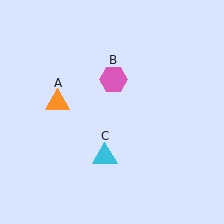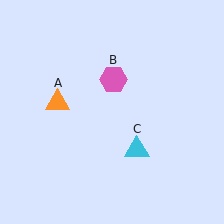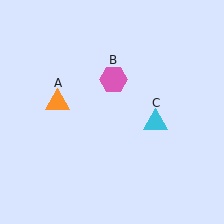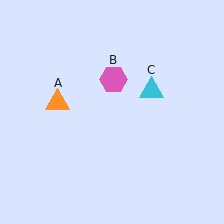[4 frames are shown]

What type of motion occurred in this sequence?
The cyan triangle (object C) rotated counterclockwise around the center of the scene.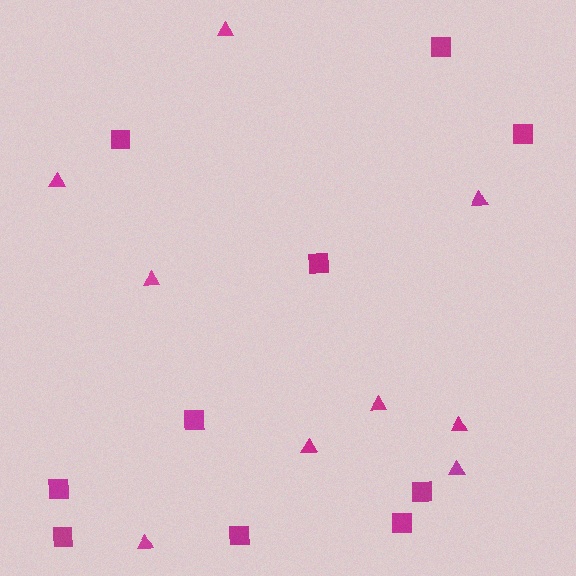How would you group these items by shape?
There are 2 groups: one group of triangles (9) and one group of squares (10).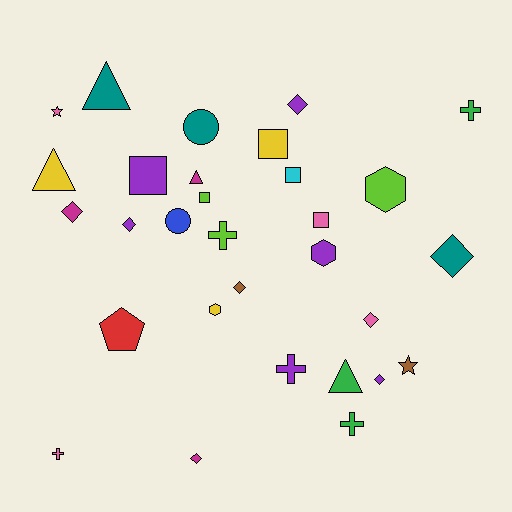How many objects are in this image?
There are 30 objects.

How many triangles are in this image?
There are 4 triangles.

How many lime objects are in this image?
There are 3 lime objects.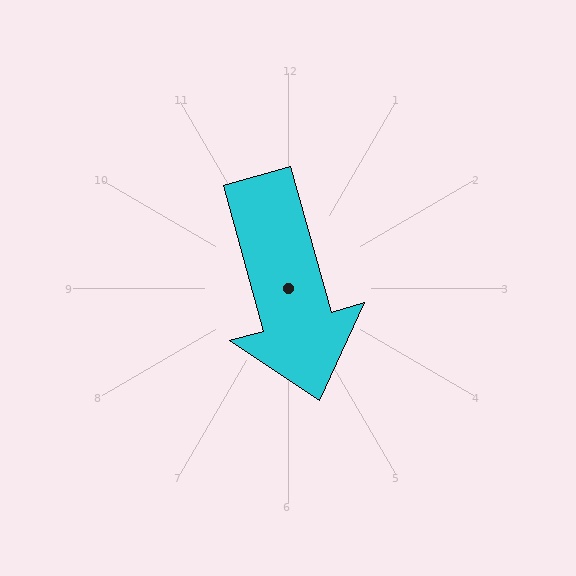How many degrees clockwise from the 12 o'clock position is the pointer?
Approximately 164 degrees.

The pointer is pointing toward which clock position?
Roughly 5 o'clock.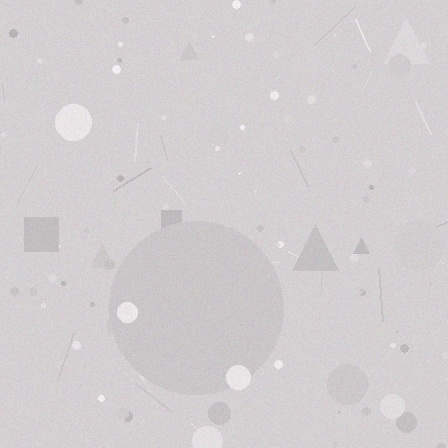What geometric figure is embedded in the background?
A circle is embedded in the background.